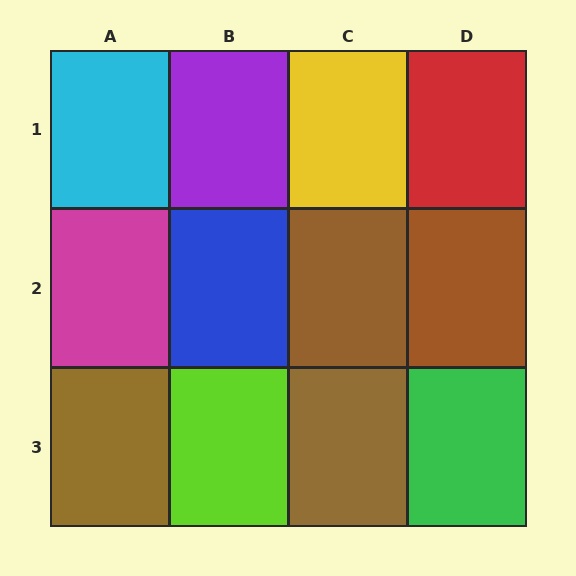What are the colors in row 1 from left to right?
Cyan, purple, yellow, red.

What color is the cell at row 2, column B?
Blue.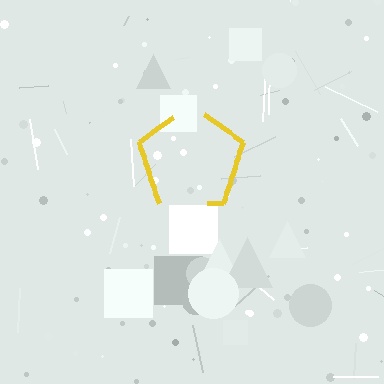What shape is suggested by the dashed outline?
The dashed outline suggests a pentagon.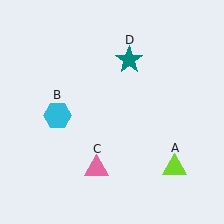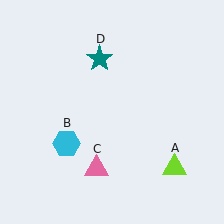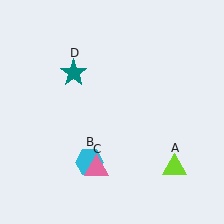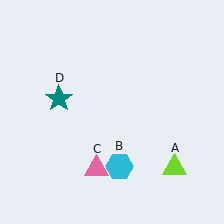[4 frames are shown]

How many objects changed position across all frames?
2 objects changed position: cyan hexagon (object B), teal star (object D).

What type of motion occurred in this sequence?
The cyan hexagon (object B), teal star (object D) rotated counterclockwise around the center of the scene.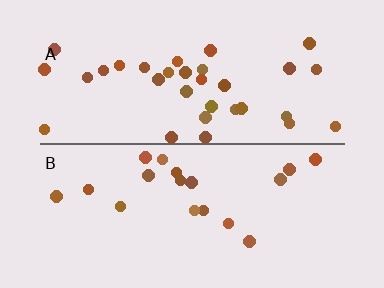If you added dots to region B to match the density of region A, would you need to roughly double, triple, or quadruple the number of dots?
Approximately double.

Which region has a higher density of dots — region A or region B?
A (the top).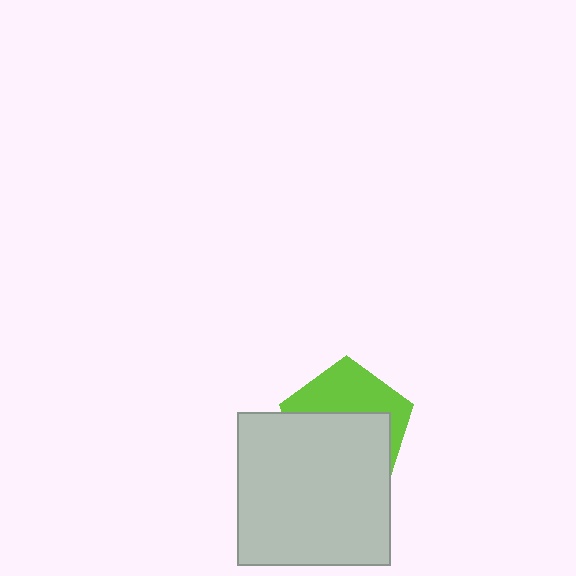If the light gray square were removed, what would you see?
You would see the complete lime pentagon.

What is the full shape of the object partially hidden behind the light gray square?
The partially hidden object is a lime pentagon.